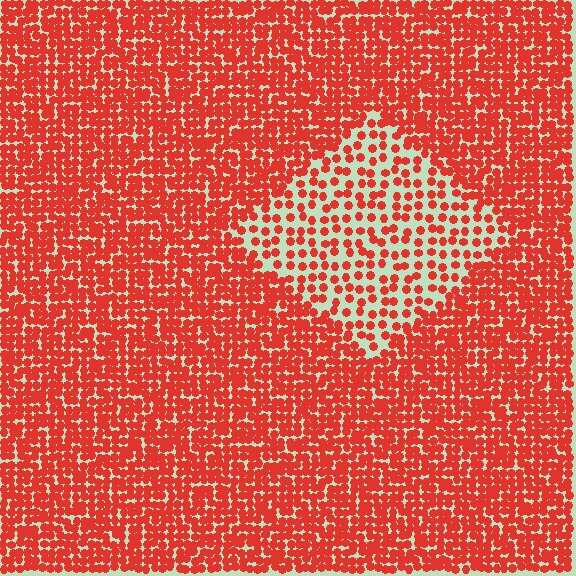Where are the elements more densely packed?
The elements are more densely packed outside the diamond boundary.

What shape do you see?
I see a diamond.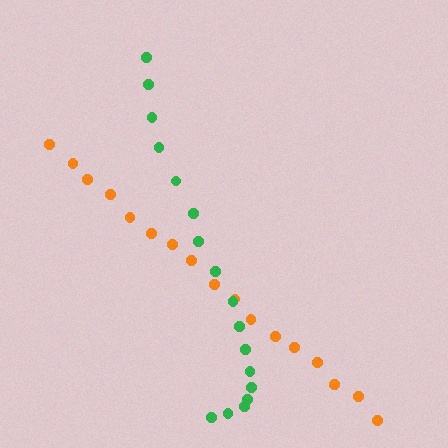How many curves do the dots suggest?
There are 2 distinct paths.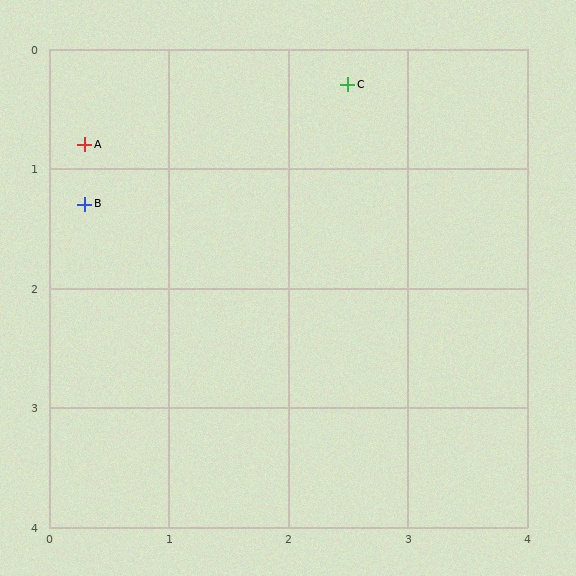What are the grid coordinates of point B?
Point B is at approximately (0.3, 1.3).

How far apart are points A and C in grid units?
Points A and C are about 2.3 grid units apart.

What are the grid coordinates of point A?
Point A is at approximately (0.3, 0.8).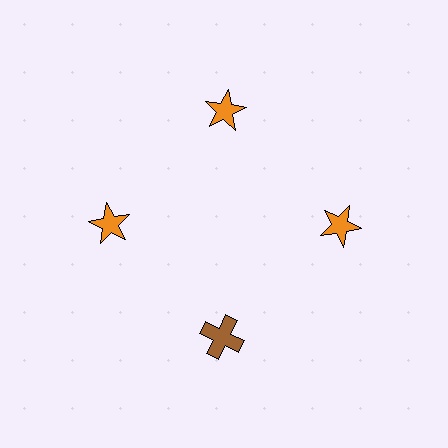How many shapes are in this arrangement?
There are 4 shapes arranged in a ring pattern.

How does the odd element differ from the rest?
It differs in both color (brown instead of orange) and shape (cross instead of star).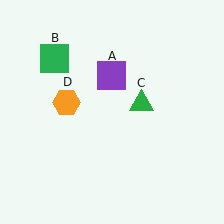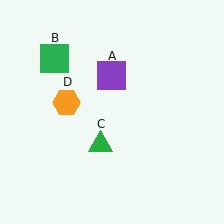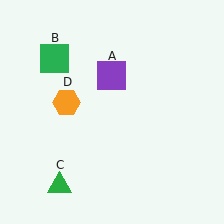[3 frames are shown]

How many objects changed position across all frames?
1 object changed position: green triangle (object C).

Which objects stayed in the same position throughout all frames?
Purple square (object A) and green square (object B) and orange hexagon (object D) remained stationary.